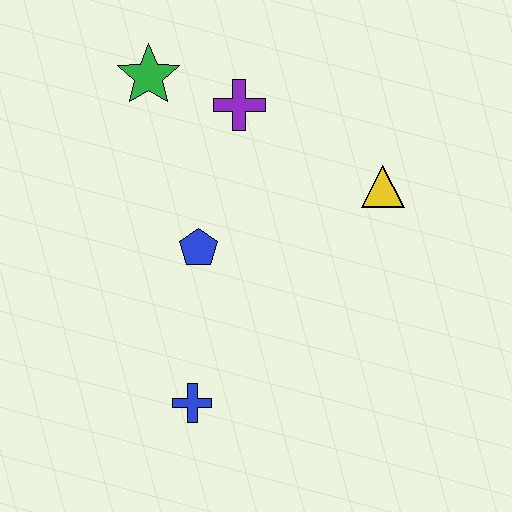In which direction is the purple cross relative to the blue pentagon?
The purple cross is above the blue pentagon.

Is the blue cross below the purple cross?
Yes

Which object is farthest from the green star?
The blue cross is farthest from the green star.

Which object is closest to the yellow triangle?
The purple cross is closest to the yellow triangle.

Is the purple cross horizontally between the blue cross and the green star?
No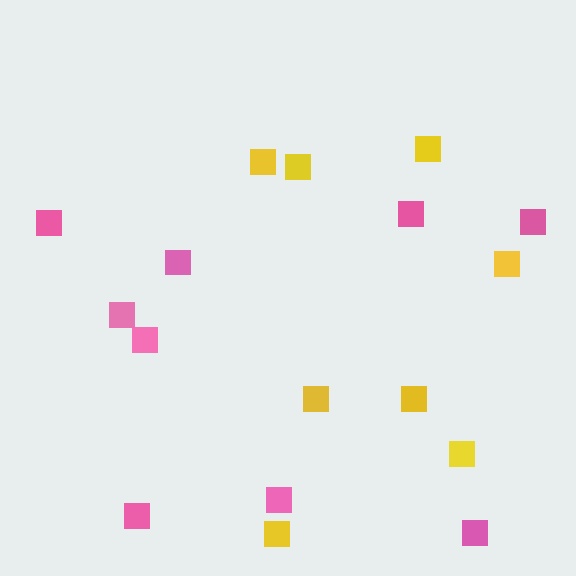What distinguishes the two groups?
There are 2 groups: one group of yellow squares (8) and one group of pink squares (9).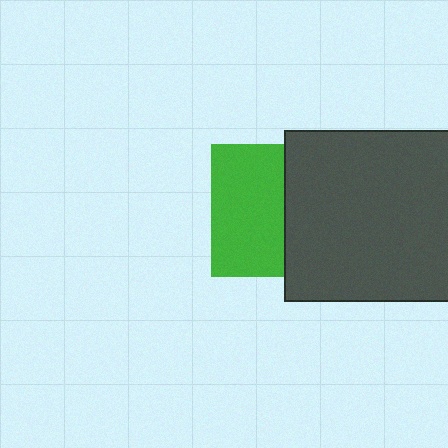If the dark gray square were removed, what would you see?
You would see the complete green square.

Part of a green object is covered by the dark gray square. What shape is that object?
It is a square.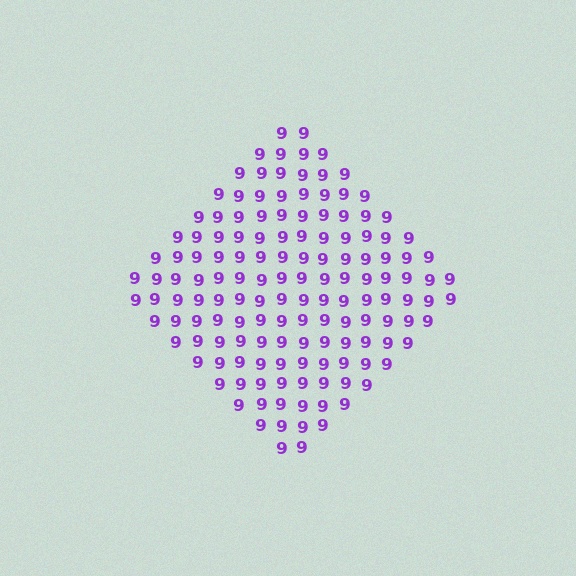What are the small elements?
The small elements are digit 9's.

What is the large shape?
The large shape is a diamond.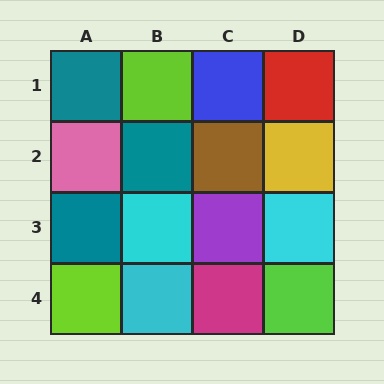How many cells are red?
1 cell is red.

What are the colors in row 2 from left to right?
Pink, teal, brown, yellow.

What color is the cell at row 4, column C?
Magenta.